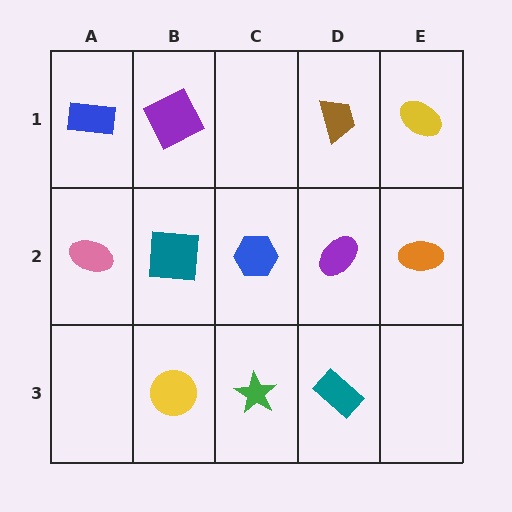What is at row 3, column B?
A yellow circle.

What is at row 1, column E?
A yellow ellipse.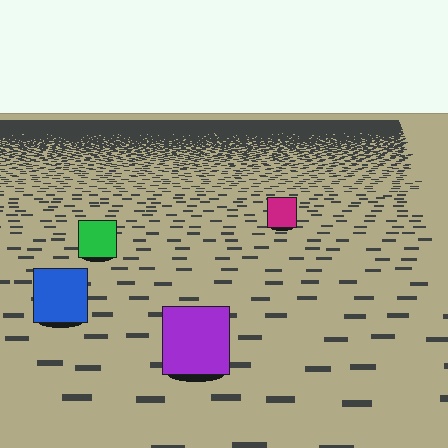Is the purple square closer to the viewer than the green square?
Yes. The purple square is closer — you can tell from the texture gradient: the ground texture is coarser near it.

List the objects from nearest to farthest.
From nearest to farthest: the purple square, the blue square, the green square, the magenta square.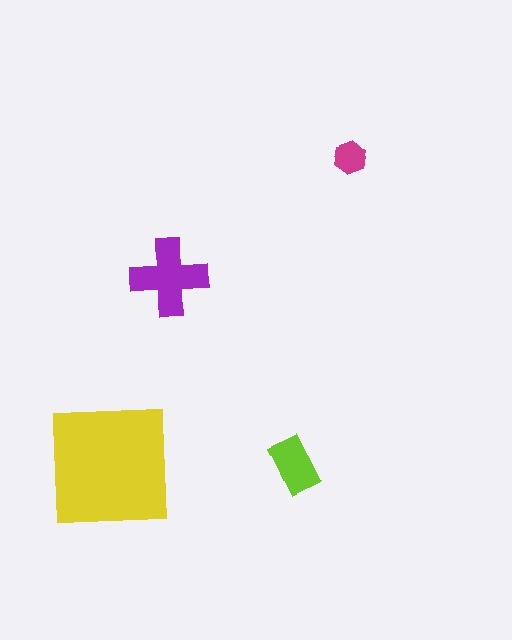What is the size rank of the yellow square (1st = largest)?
1st.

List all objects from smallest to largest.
The magenta hexagon, the lime rectangle, the purple cross, the yellow square.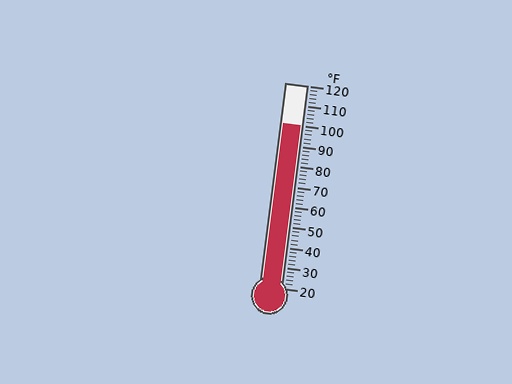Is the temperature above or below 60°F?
The temperature is above 60°F.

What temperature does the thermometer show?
The thermometer shows approximately 100°F.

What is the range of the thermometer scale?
The thermometer scale ranges from 20°F to 120°F.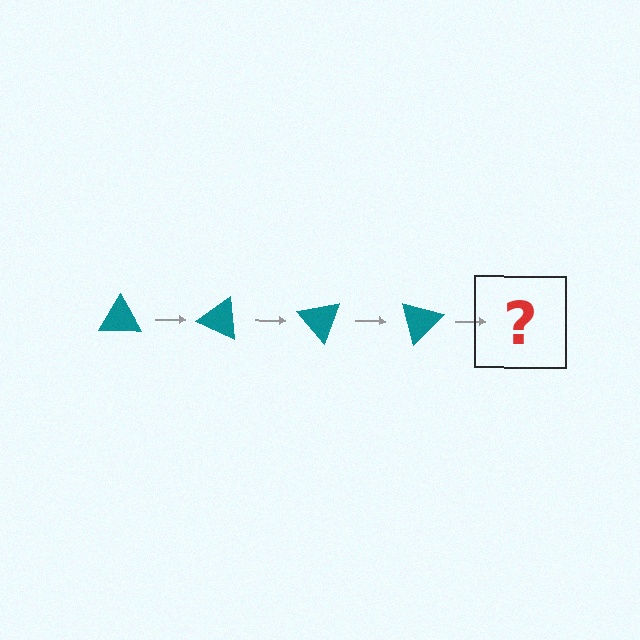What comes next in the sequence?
The next element should be a teal triangle rotated 100 degrees.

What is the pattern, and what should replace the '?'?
The pattern is that the triangle rotates 25 degrees each step. The '?' should be a teal triangle rotated 100 degrees.